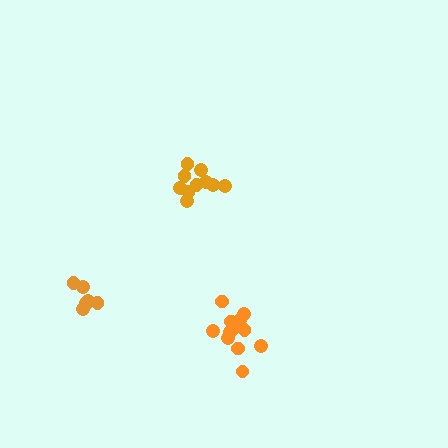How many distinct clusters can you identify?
There are 3 distinct clusters.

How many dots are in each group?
Group 1: 7 dots, Group 2: 12 dots, Group 3: 10 dots (29 total).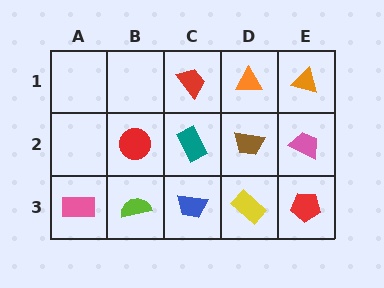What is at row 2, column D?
A brown trapezoid.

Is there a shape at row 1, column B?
No, that cell is empty.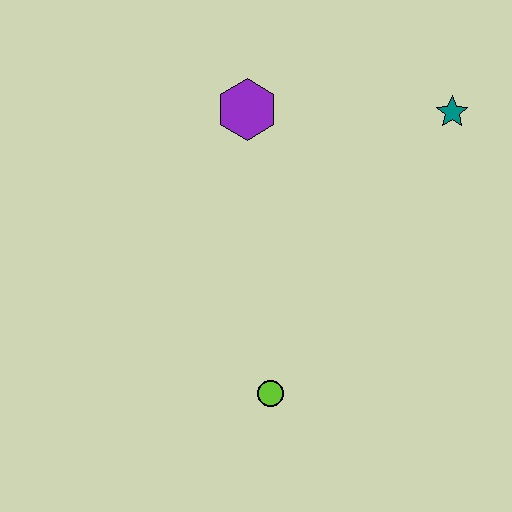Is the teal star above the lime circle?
Yes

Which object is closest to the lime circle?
The purple hexagon is closest to the lime circle.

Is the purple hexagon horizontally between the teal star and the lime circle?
No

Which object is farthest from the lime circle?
The teal star is farthest from the lime circle.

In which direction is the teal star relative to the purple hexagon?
The teal star is to the right of the purple hexagon.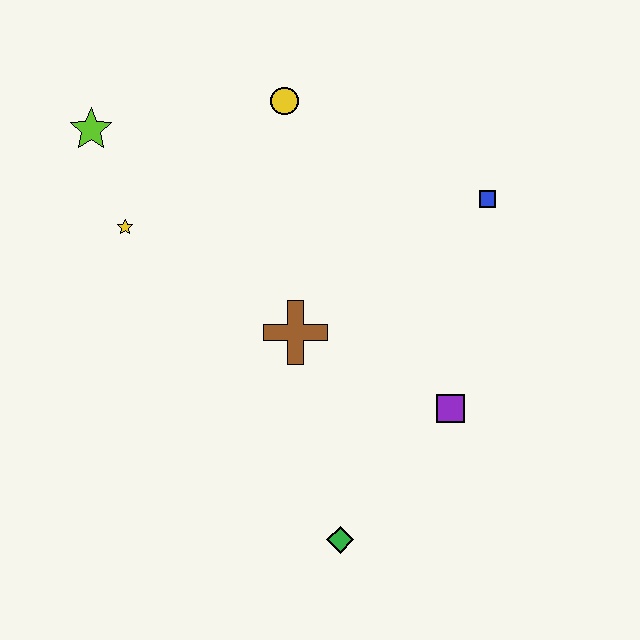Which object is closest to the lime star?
The yellow star is closest to the lime star.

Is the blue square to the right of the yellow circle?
Yes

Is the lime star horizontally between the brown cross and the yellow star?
No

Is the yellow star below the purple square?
No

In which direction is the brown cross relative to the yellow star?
The brown cross is to the right of the yellow star.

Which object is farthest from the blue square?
The lime star is farthest from the blue square.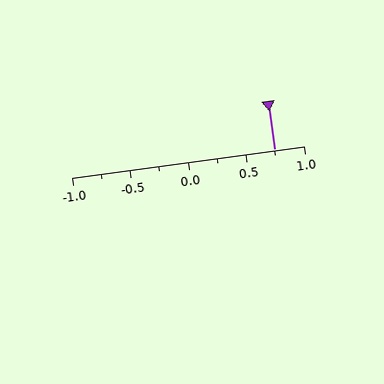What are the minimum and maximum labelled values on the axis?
The axis runs from -1.0 to 1.0.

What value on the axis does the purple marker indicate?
The marker indicates approximately 0.75.